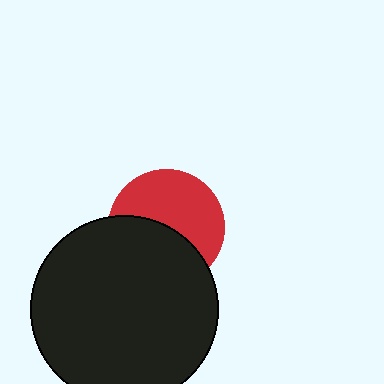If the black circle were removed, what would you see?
You would see the complete red circle.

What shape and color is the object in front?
The object in front is a black circle.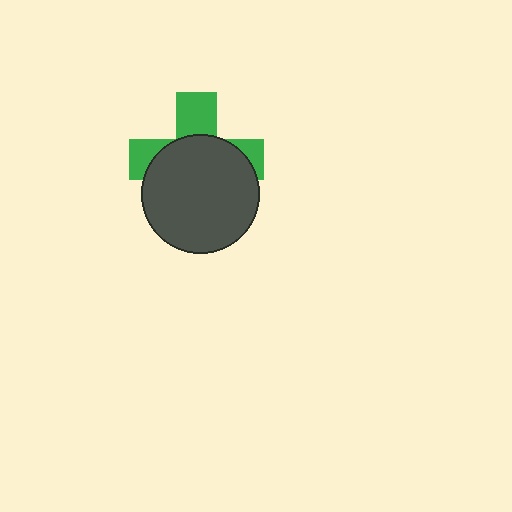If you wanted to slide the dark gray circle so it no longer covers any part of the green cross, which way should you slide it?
Slide it down — that is the most direct way to separate the two shapes.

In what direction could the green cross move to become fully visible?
The green cross could move up. That would shift it out from behind the dark gray circle entirely.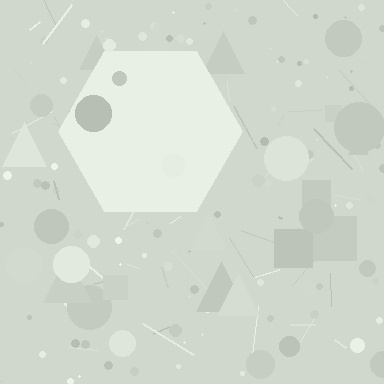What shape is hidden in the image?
A hexagon is hidden in the image.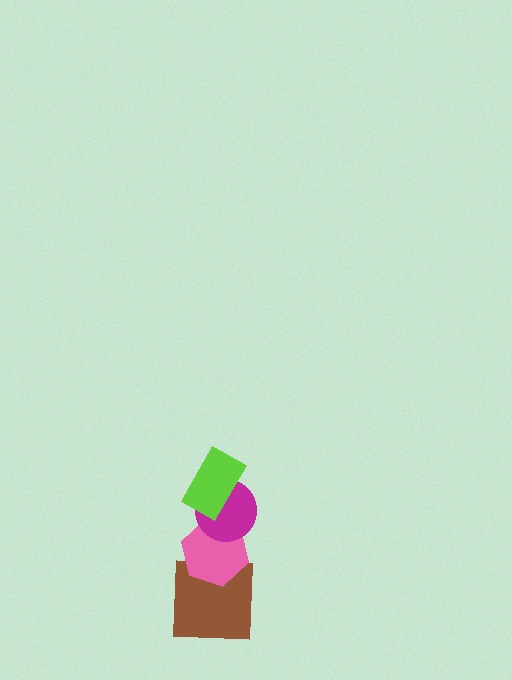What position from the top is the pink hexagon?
The pink hexagon is 3rd from the top.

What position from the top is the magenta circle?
The magenta circle is 2nd from the top.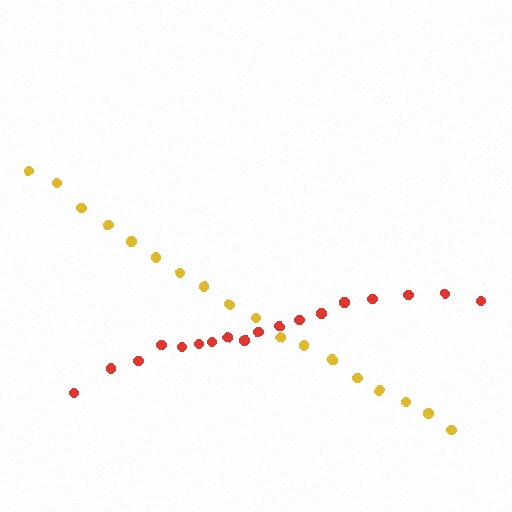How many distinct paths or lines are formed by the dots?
There are 2 distinct paths.